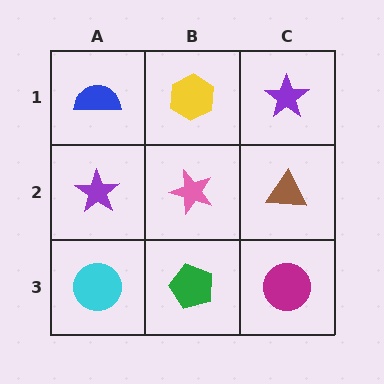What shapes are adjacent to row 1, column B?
A pink star (row 2, column B), a blue semicircle (row 1, column A), a purple star (row 1, column C).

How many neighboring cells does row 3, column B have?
3.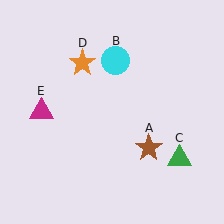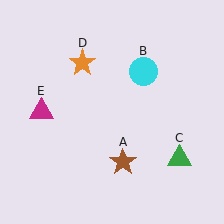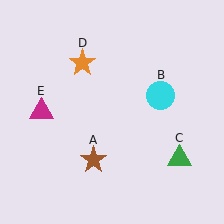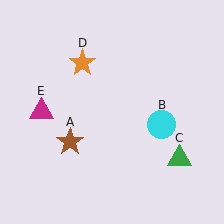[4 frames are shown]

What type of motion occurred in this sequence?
The brown star (object A), cyan circle (object B) rotated clockwise around the center of the scene.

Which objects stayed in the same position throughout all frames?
Green triangle (object C) and orange star (object D) and magenta triangle (object E) remained stationary.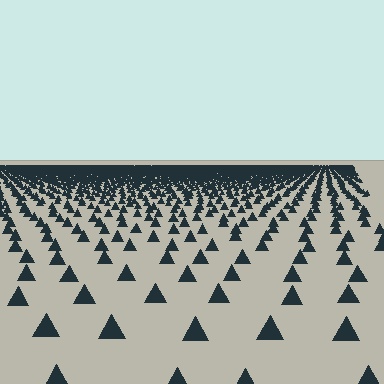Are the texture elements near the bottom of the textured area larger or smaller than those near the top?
Larger. Near the bottom, elements are closer to the viewer and appear at a bigger on-screen size.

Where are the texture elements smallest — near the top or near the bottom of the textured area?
Near the top.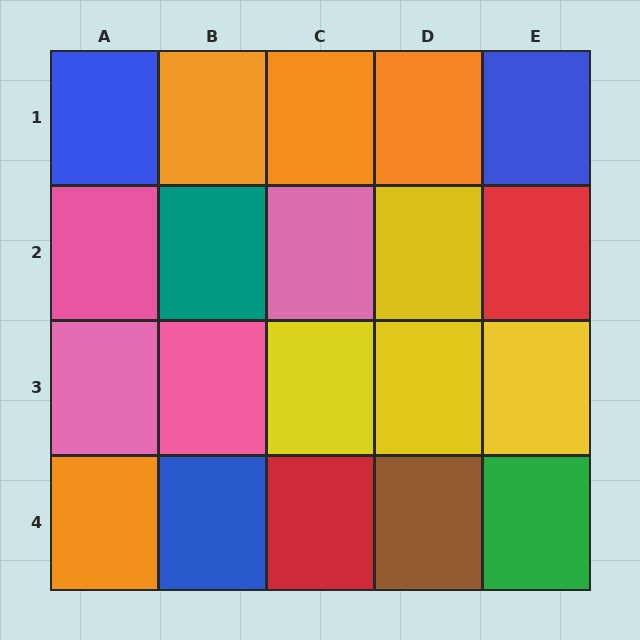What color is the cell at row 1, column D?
Orange.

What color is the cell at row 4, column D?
Brown.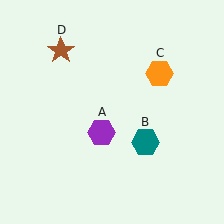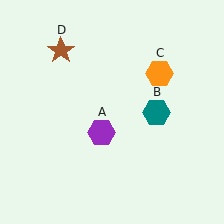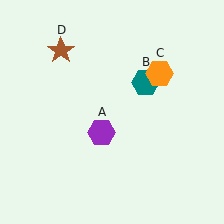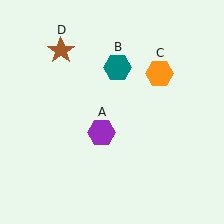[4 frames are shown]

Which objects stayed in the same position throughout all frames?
Purple hexagon (object A) and orange hexagon (object C) and brown star (object D) remained stationary.